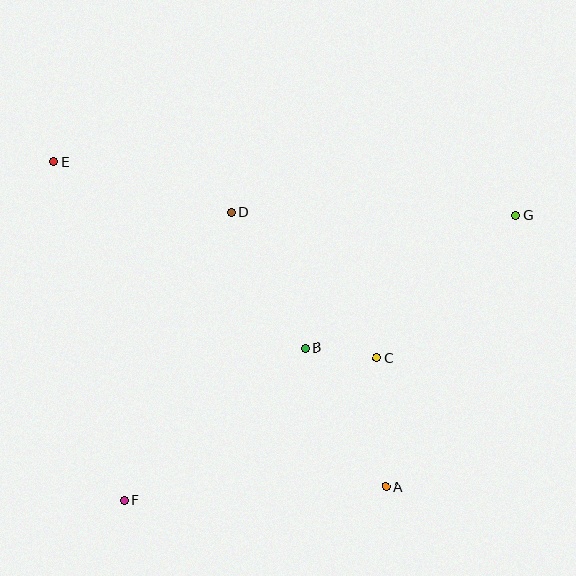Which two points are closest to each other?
Points B and C are closest to each other.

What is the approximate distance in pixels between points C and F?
The distance between C and F is approximately 290 pixels.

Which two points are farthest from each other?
Points F and G are farthest from each other.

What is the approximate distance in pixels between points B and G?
The distance between B and G is approximately 248 pixels.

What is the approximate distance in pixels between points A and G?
The distance between A and G is approximately 301 pixels.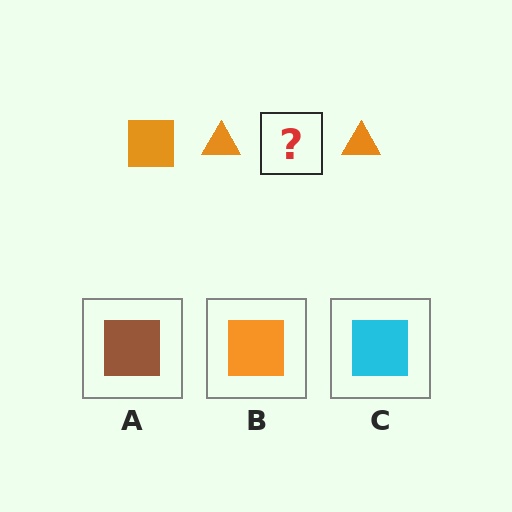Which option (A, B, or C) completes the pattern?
B.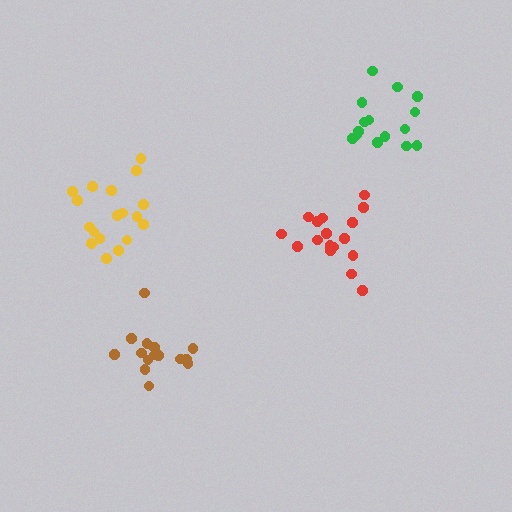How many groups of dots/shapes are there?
There are 4 groups.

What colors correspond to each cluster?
The clusters are colored: brown, yellow, green, red.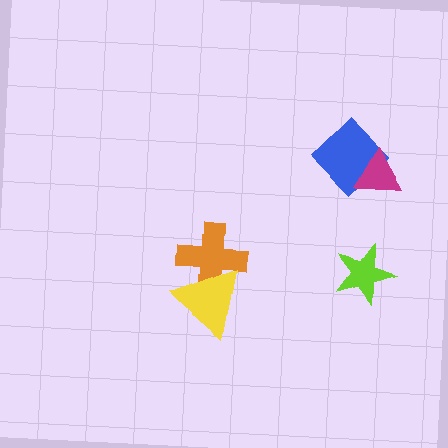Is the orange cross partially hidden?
Yes, it is partially covered by another shape.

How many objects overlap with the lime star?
0 objects overlap with the lime star.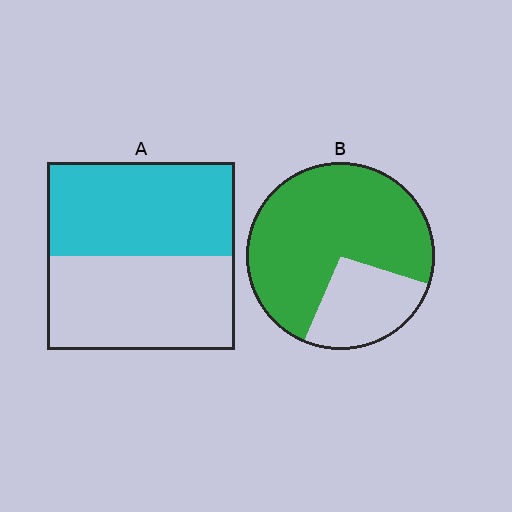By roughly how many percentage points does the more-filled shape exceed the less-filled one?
By roughly 25 percentage points (B over A).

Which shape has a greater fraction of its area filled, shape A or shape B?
Shape B.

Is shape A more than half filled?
Roughly half.